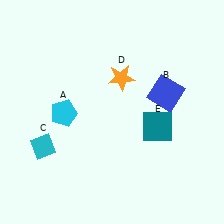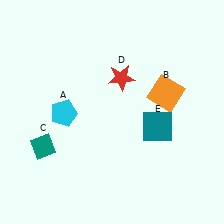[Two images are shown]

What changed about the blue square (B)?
In Image 1, B is blue. In Image 2, it changed to orange.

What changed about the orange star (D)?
In Image 1, D is orange. In Image 2, it changed to red.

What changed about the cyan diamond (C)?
In Image 1, C is cyan. In Image 2, it changed to teal.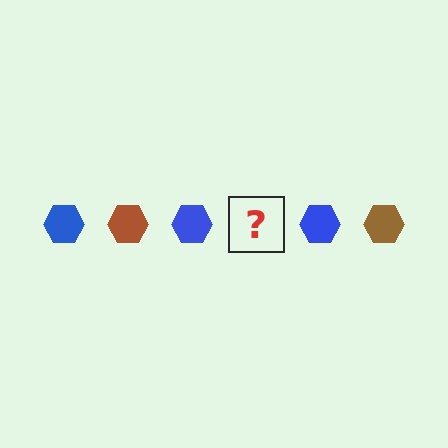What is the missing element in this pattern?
The missing element is a brown hexagon.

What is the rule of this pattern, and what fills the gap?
The rule is that the pattern cycles through blue, brown hexagons. The gap should be filled with a brown hexagon.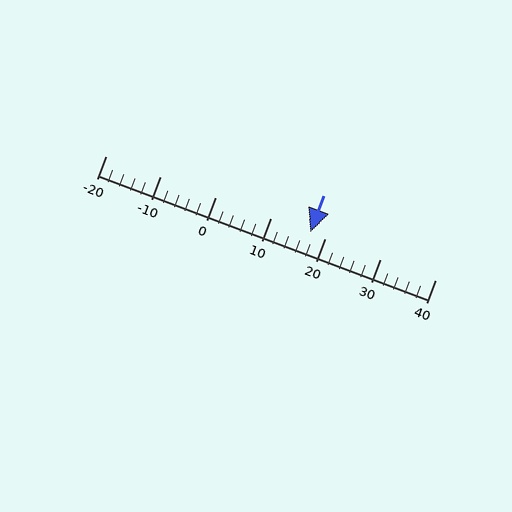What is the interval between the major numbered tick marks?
The major tick marks are spaced 10 units apart.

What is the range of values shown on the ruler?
The ruler shows values from -20 to 40.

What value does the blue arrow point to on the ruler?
The blue arrow points to approximately 17.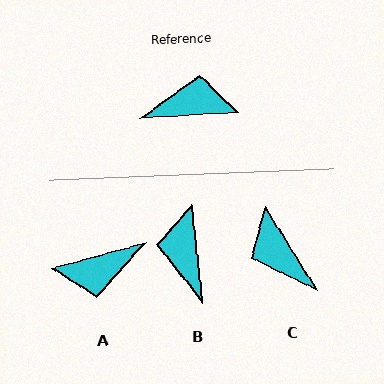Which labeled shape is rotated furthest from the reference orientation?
A, about 168 degrees away.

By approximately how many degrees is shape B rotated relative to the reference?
Approximately 93 degrees counter-clockwise.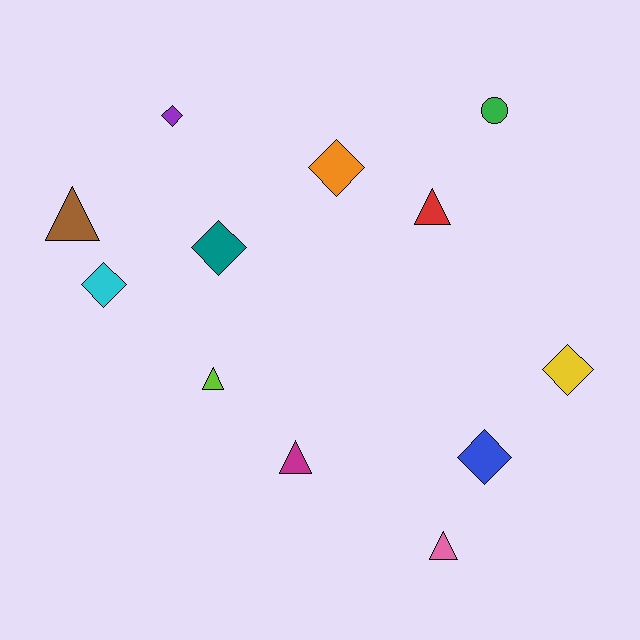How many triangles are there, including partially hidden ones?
There are 5 triangles.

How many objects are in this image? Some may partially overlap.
There are 12 objects.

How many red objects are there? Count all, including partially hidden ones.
There is 1 red object.